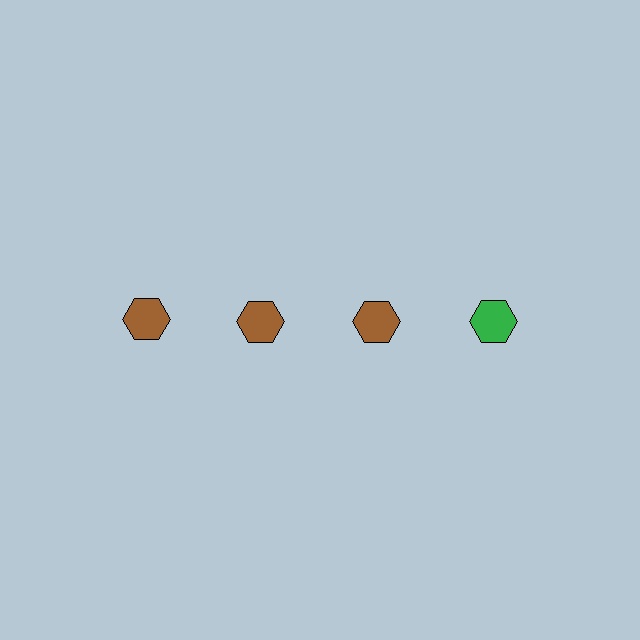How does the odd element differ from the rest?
It has a different color: green instead of brown.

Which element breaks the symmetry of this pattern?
The green hexagon in the top row, second from right column breaks the symmetry. All other shapes are brown hexagons.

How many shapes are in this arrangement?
There are 4 shapes arranged in a grid pattern.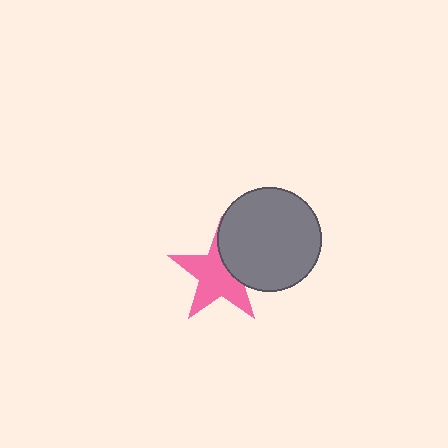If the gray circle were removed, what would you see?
You would see the complete pink star.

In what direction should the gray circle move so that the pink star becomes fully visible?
The gray circle should move right. That is the shortest direction to clear the overlap and leave the pink star fully visible.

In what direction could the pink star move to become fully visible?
The pink star could move left. That would shift it out from behind the gray circle entirely.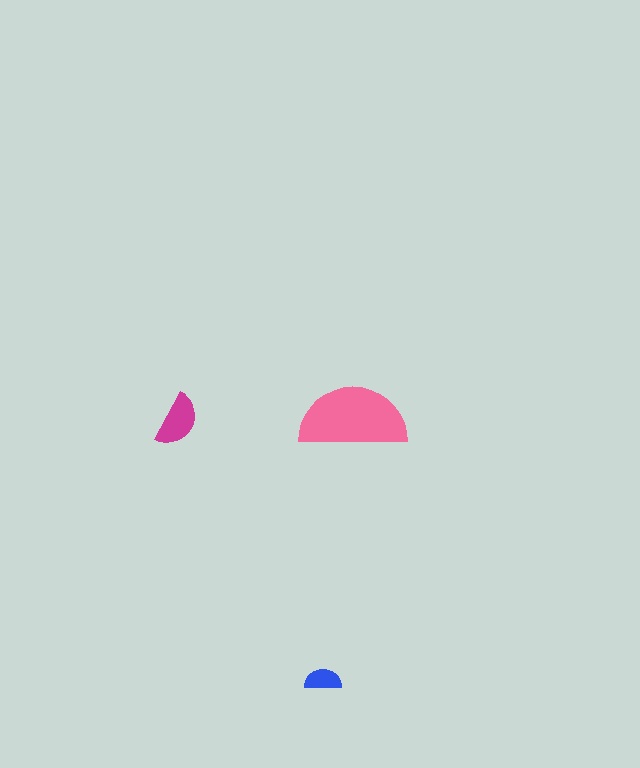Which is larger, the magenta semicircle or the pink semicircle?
The pink one.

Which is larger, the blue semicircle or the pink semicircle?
The pink one.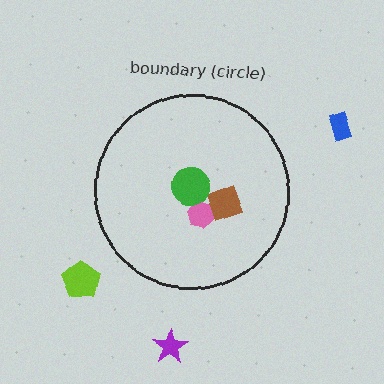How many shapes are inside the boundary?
3 inside, 3 outside.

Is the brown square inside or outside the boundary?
Inside.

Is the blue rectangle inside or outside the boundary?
Outside.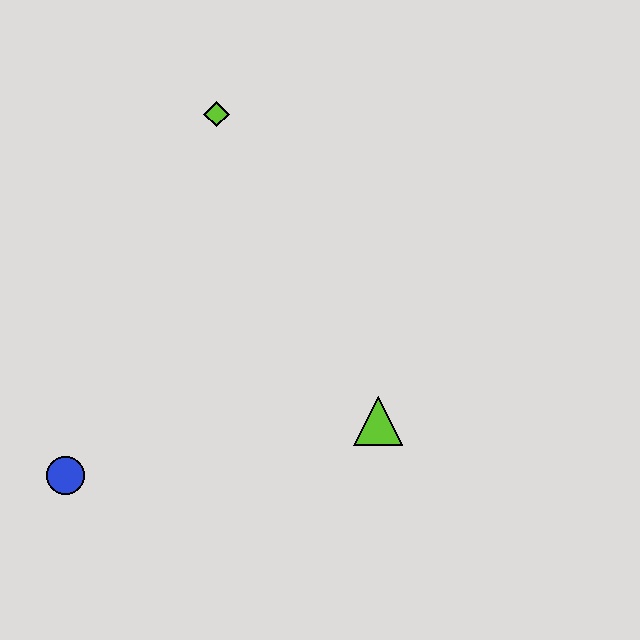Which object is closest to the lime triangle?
The blue circle is closest to the lime triangle.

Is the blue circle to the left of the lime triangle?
Yes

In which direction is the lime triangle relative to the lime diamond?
The lime triangle is below the lime diamond.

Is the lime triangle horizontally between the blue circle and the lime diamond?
No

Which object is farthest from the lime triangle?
The lime diamond is farthest from the lime triangle.